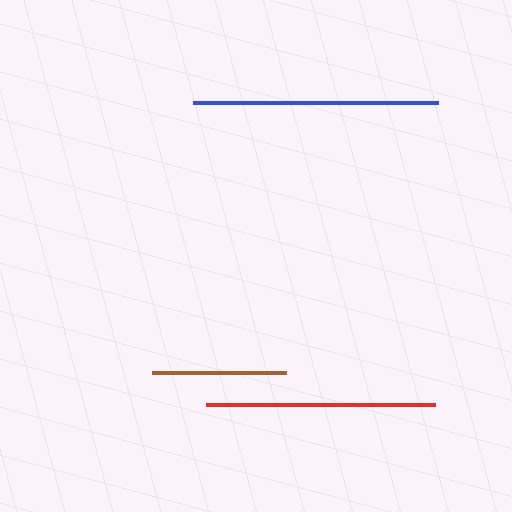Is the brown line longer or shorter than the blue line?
The blue line is longer than the brown line.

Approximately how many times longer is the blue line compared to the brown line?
The blue line is approximately 1.8 times the length of the brown line.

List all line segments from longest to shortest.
From longest to shortest: blue, red, brown.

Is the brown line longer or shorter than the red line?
The red line is longer than the brown line.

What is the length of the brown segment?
The brown segment is approximately 134 pixels long.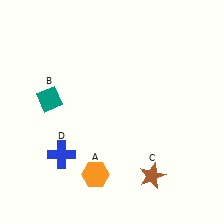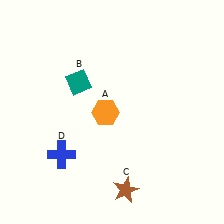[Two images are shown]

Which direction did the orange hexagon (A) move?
The orange hexagon (A) moved up.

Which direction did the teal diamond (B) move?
The teal diamond (B) moved right.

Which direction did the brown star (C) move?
The brown star (C) moved left.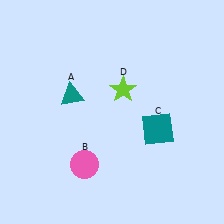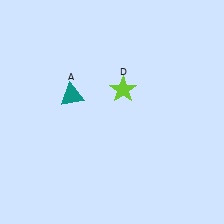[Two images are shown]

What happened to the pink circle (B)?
The pink circle (B) was removed in Image 2. It was in the bottom-left area of Image 1.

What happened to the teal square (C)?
The teal square (C) was removed in Image 2. It was in the bottom-right area of Image 1.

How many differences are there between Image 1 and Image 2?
There are 2 differences between the two images.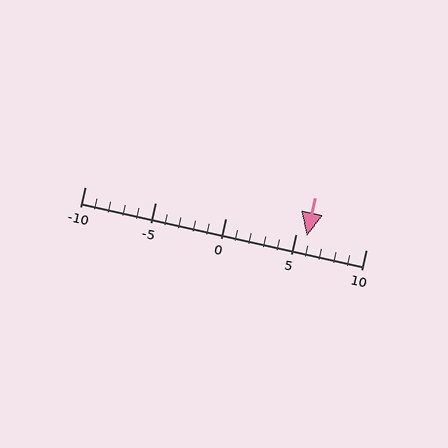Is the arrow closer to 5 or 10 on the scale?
The arrow is closer to 5.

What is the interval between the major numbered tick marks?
The major tick marks are spaced 5 units apart.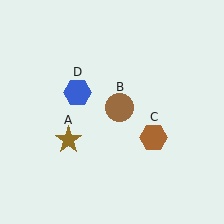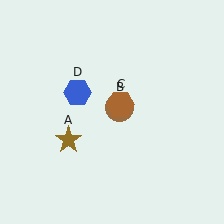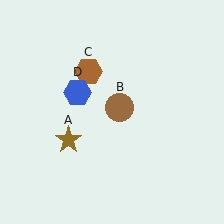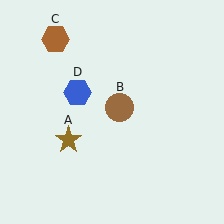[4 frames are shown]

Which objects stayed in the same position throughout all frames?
Brown star (object A) and brown circle (object B) and blue hexagon (object D) remained stationary.